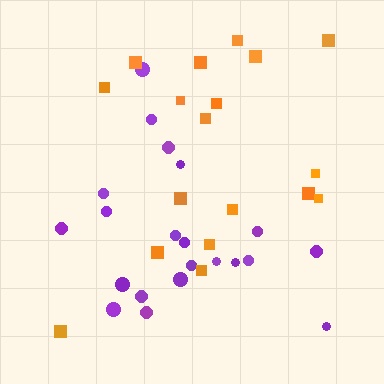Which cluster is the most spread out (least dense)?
Orange.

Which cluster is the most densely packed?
Purple.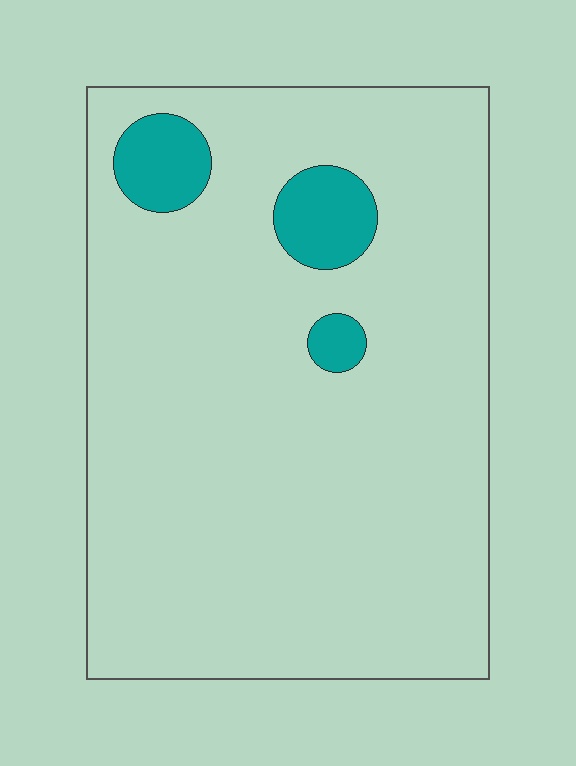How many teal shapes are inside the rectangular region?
3.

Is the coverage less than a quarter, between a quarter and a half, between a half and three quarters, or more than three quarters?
Less than a quarter.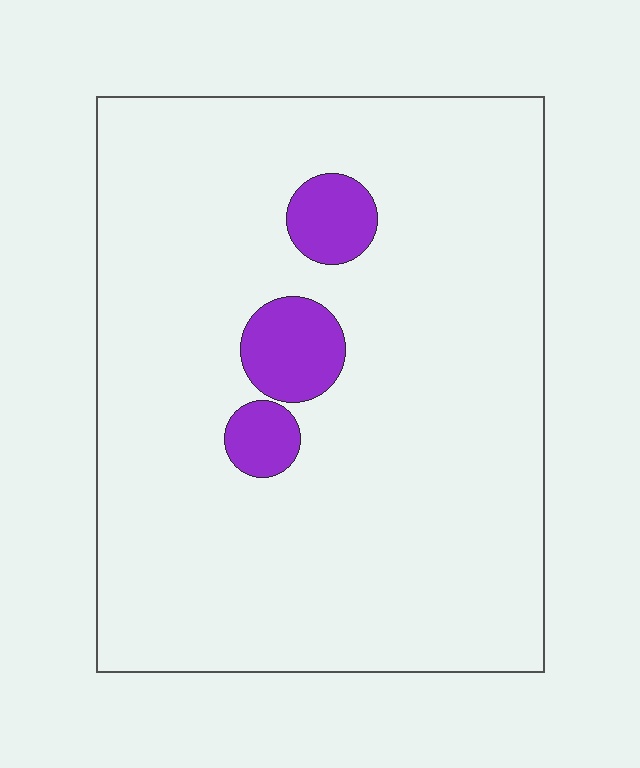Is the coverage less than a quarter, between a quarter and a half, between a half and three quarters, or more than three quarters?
Less than a quarter.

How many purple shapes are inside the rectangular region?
3.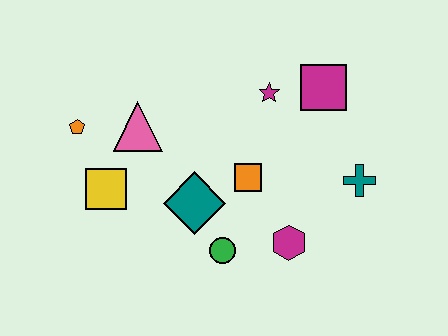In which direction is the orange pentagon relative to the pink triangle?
The orange pentagon is to the left of the pink triangle.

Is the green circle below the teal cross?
Yes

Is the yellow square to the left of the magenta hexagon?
Yes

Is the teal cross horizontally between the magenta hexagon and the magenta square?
No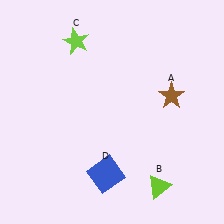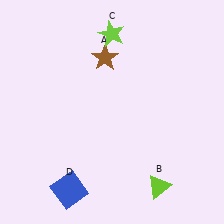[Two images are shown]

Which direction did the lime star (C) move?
The lime star (C) moved right.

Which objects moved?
The objects that moved are: the brown star (A), the lime star (C), the blue square (D).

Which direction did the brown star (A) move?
The brown star (A) moved left.